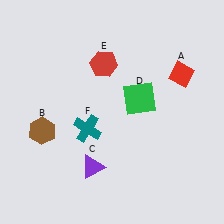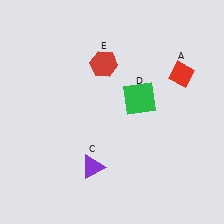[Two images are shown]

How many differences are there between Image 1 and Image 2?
There are 2 differences between the two images.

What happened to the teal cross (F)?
The teal cross (F) was removed in Image 2. It was in the bottom-left area of Image 1.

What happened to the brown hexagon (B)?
The brown hexagon (B) was removed in Image 2. It was in the bottom-left area of Image 1.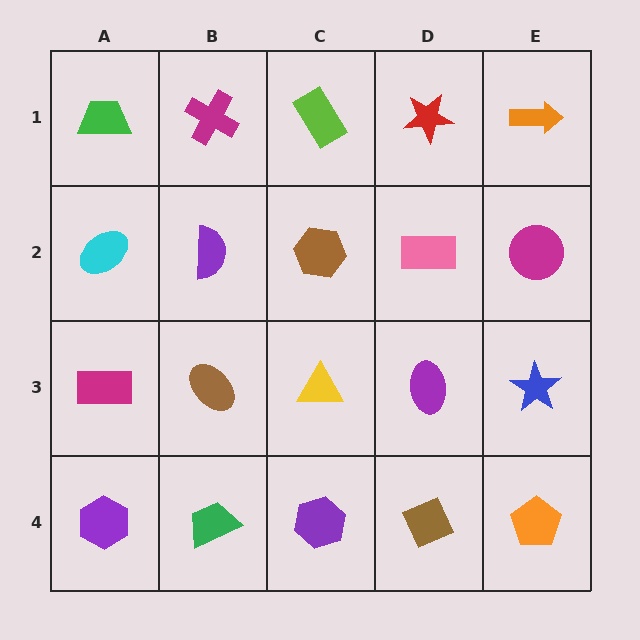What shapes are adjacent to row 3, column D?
A pink rectangle (row 2, column D), a brown diamond (row 4, column D), a yellow triangle (row 3, column C), a blue star (row 3, column E).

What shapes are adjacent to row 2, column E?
An orange arrow (row 1, column E), a blue star (row 3, column E), a pink rectangle (row 2, column D).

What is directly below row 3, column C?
A purple hexagon.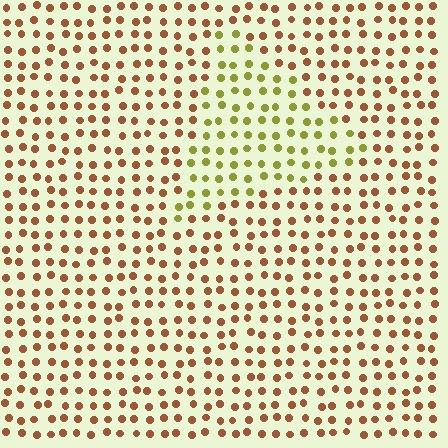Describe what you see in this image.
The image is filled with small brown elements in a uniform arrangement. A triangle-shaped region is visible where the elements are tinted to a slightly different hue, forming a subtle color boundary.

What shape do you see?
I see a triangle.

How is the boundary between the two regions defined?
The boundary is defined purely by a slight shift in hue (about 48 degrees). Spacing, size, and orientation are identical on both sides.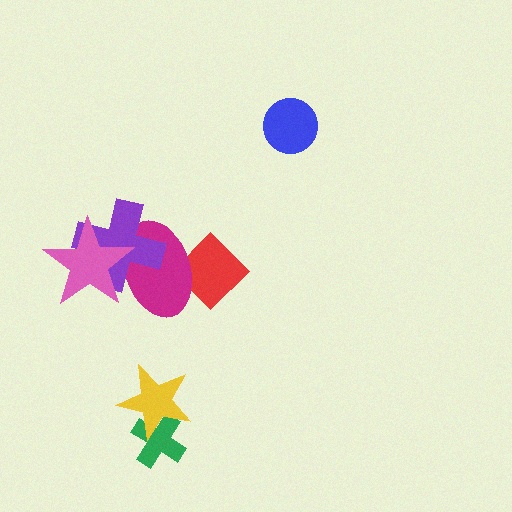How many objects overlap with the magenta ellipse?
3 objects overlap with the magenta ellipse.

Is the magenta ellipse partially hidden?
Yes, it is partially covered by another shape.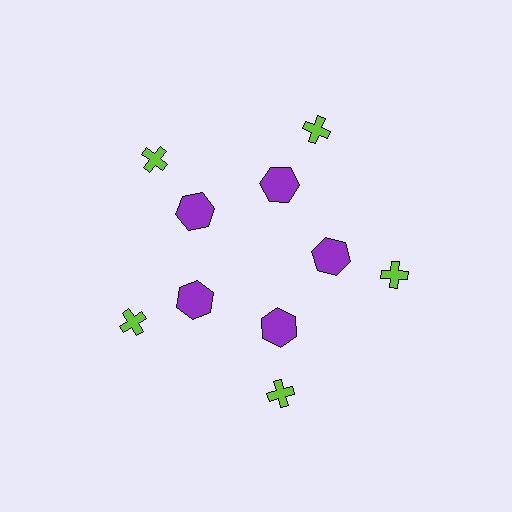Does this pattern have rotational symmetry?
Yes, this pattern has 5-fold rotational symmetry. It looks the same after rotating 72 degrees around the center.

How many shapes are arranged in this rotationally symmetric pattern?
There are 10 shapes, arranged in 5 groups of 2.